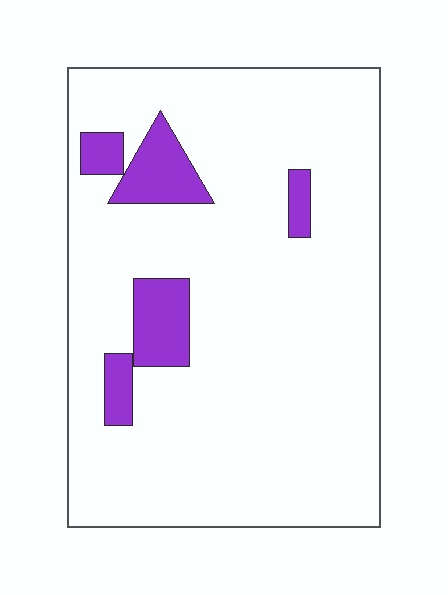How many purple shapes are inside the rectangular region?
5.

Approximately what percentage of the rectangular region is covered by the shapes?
Approximately 10%.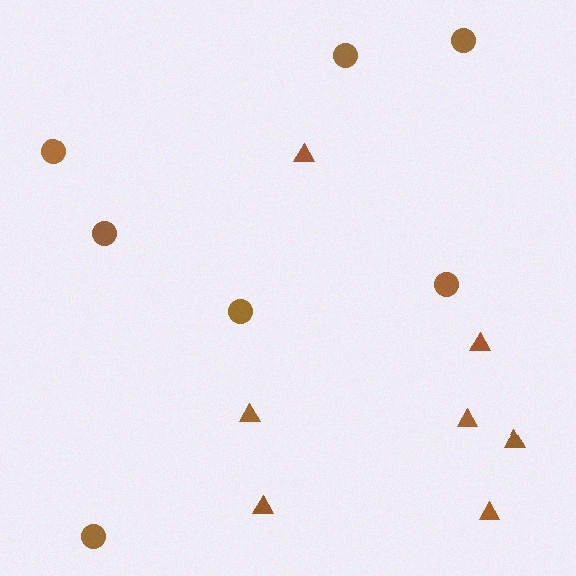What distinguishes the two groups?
There are 2 groups: one group of circles (7) and one group of triangles (7).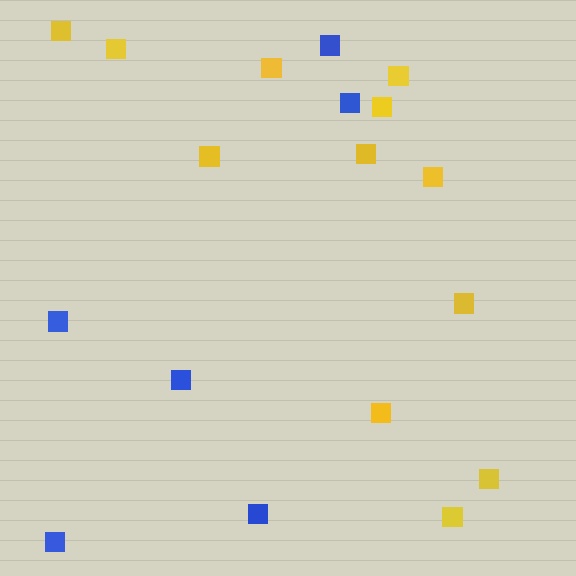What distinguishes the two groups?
There are 2 groups: one group of blue squares (6) and one group of yellow squares (12).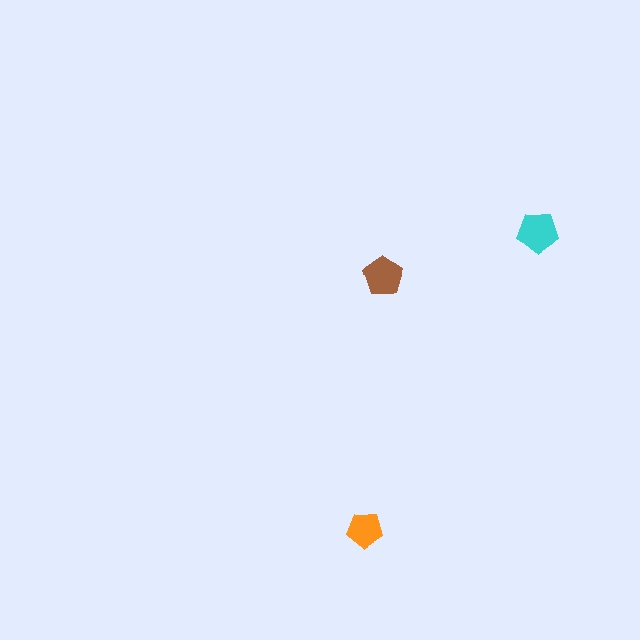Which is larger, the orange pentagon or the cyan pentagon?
The cyan one.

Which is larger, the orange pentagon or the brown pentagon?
The brown one.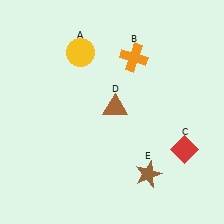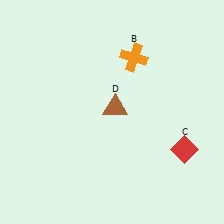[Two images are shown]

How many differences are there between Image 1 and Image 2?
There are 2 differences between the two images.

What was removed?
The yellow circle (A), the brown star (E) were removed in Image 2.